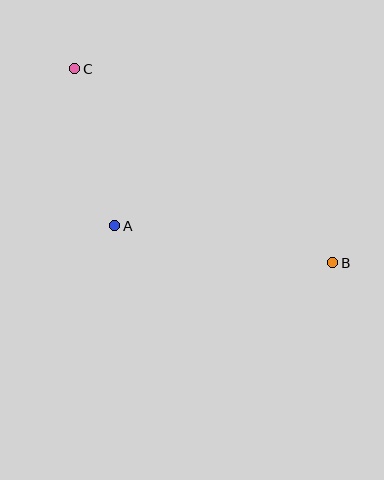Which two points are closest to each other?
Points A and C are closest to each other.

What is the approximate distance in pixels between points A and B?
The distance between A and B is approximately 221 pixels.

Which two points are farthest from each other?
Points B and C are farthest from each other.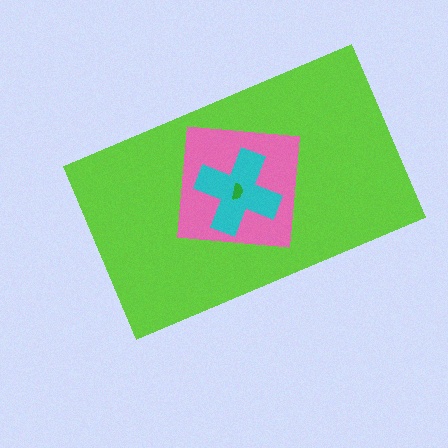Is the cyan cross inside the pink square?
Yes.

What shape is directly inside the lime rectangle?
The pink square.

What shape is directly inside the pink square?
The cyan cross.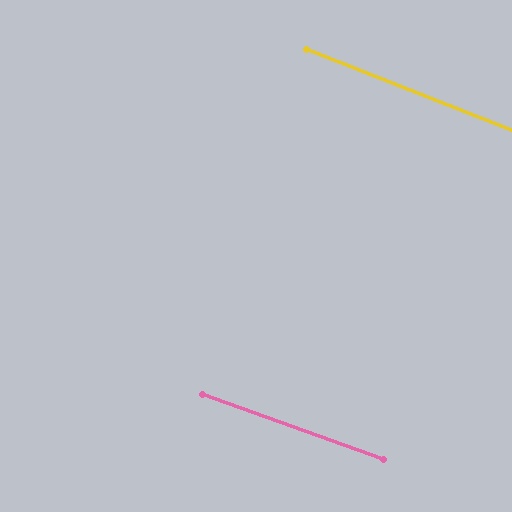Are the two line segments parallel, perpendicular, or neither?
Parallel — their directions differ by only 1.9°.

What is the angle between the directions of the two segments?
Approximately 2 degrees.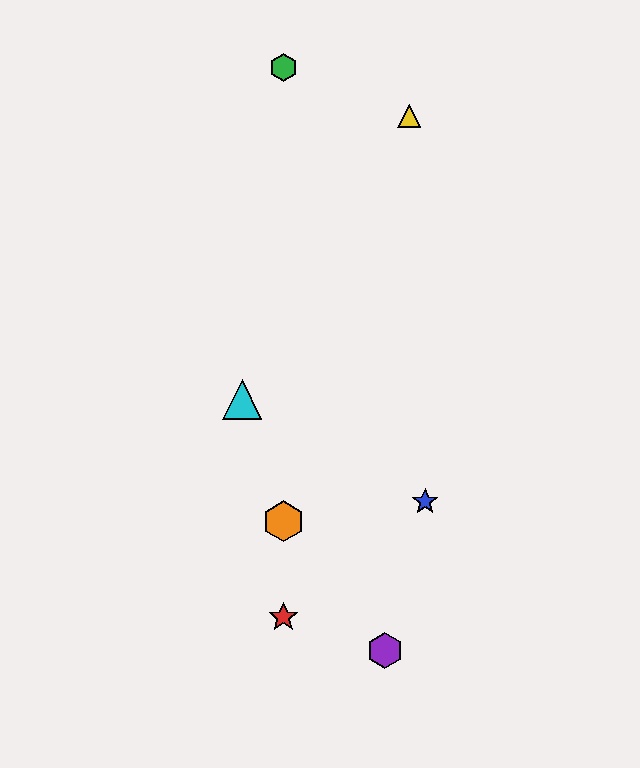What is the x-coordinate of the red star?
The red star is at x≈283.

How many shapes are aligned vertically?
3 shapes (the red star, the green hexagon, the orange hexagon) are aligned vertically.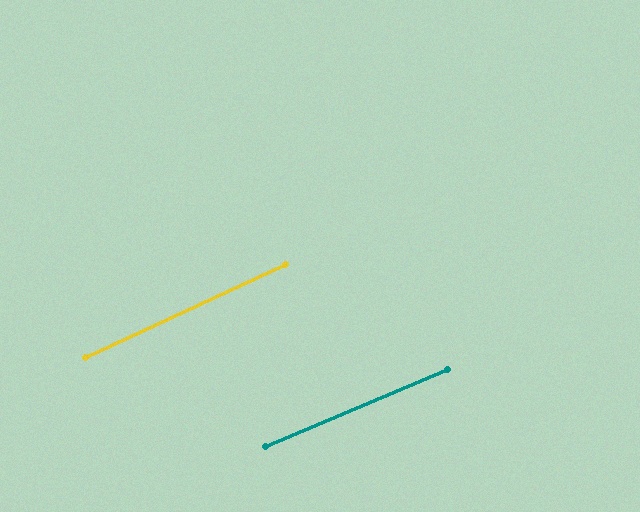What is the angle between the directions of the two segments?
Approximately 2 degrees.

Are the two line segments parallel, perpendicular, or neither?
Parallel — their directions differ by only 1.9°.